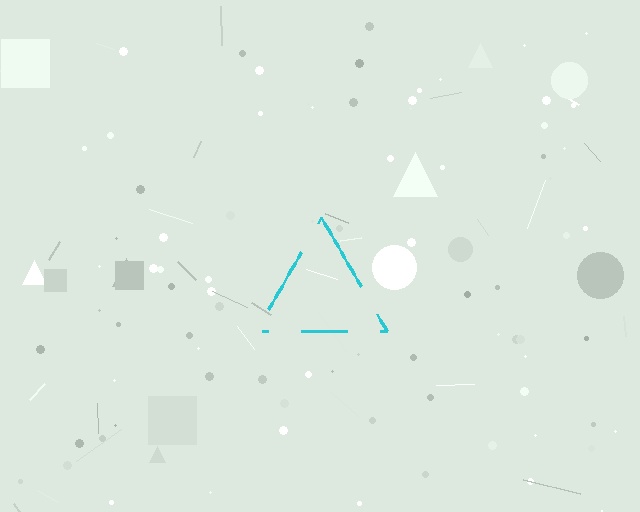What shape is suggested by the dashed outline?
The dashed outline suggests a triangle.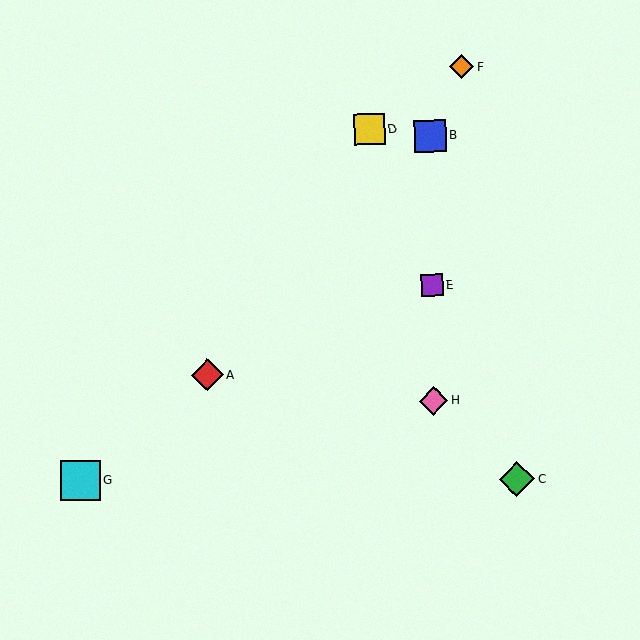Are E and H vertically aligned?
Yes, both are at x≈432.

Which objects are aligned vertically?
Objects B, E, H are aligned vertically.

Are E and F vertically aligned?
No, E is at x≈432 and F is at x≈461.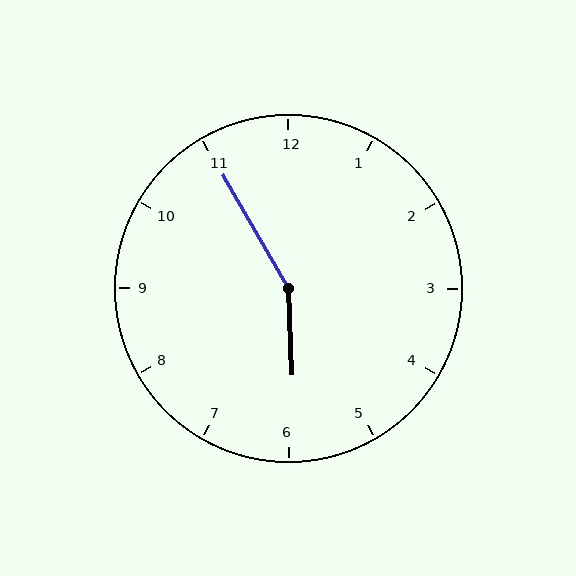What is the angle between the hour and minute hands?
Approximately 152 degrees.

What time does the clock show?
5:55.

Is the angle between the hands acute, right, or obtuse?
It is obtuse.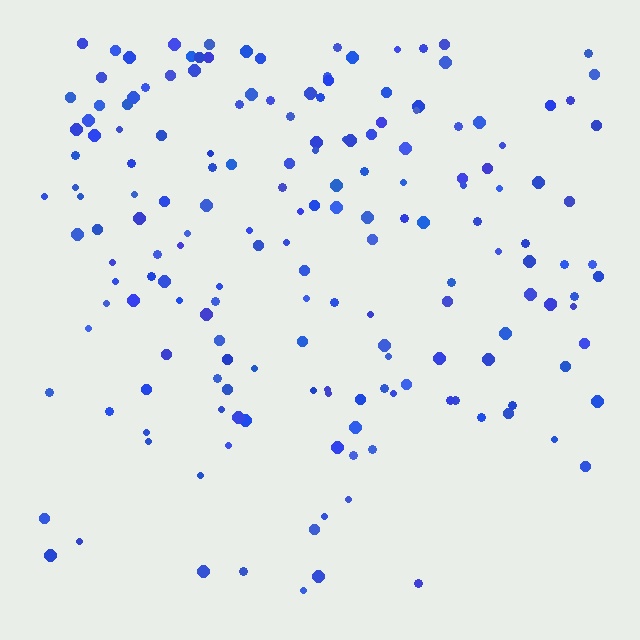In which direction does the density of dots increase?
From bottom to top, with the top side densest.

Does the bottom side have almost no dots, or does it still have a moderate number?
Still a moderate number, just noticeably fewer than the top.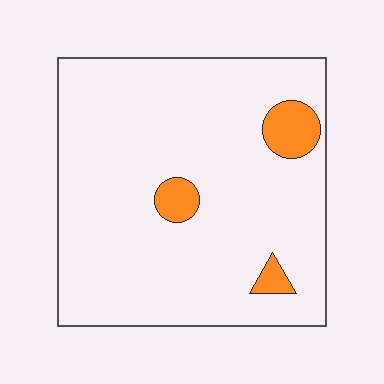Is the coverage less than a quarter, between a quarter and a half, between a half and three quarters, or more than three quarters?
Less than a quarter.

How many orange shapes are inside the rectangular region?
3.